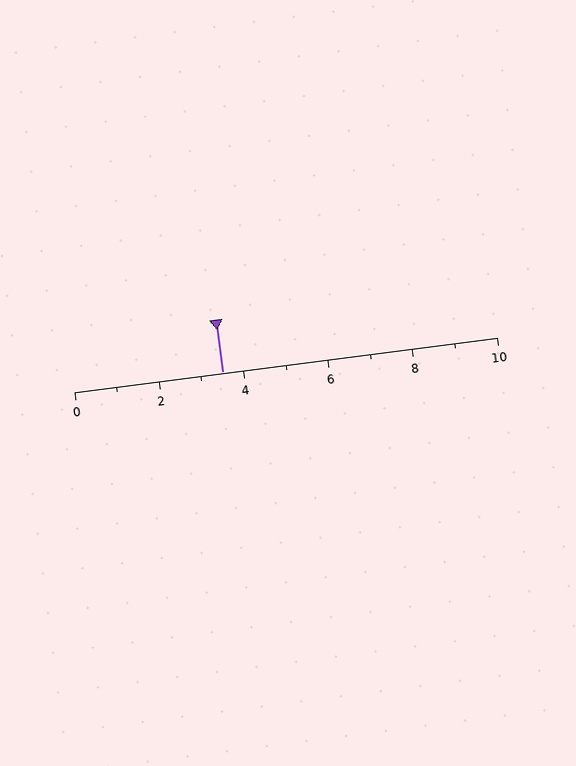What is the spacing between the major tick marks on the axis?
The major ticks are spaced 2 apart.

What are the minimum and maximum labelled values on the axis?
The axis runs from 0 to 10.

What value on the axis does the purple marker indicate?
The marker indicates approximately 3.5.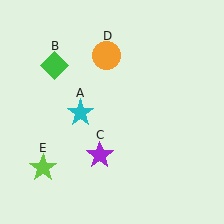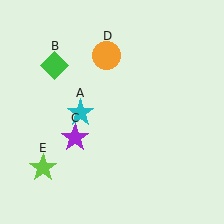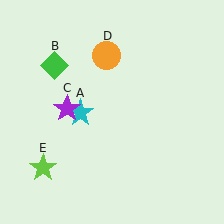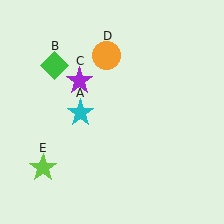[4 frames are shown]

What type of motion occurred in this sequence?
The purple star (object C) rotated clockwise around the center of the scene.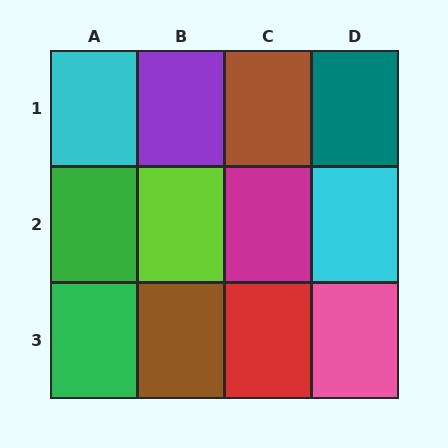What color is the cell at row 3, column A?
Green.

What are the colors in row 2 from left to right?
Green, lime, magenta, cyan.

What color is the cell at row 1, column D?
Teal.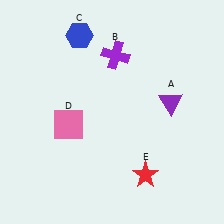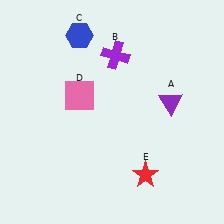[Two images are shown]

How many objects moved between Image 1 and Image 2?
1 object moved between the two images.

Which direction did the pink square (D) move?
The pink square (D) moved up.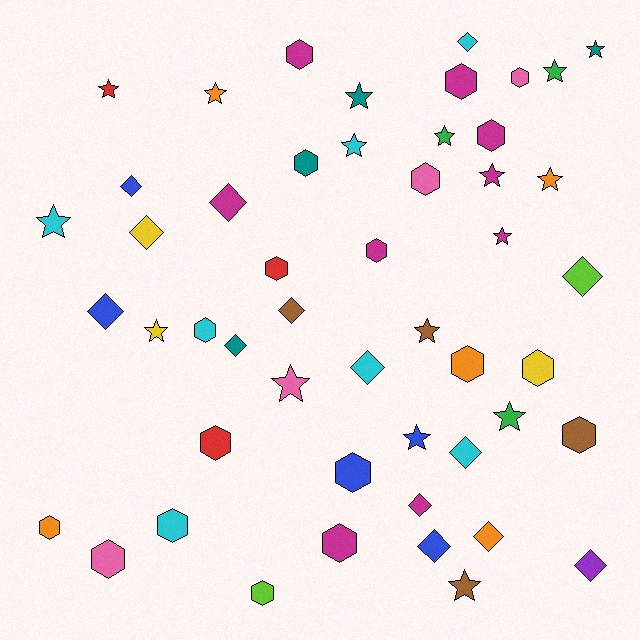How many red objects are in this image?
There are 3 red objects.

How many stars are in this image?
There are 17 stars.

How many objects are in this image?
There are 50 objects.